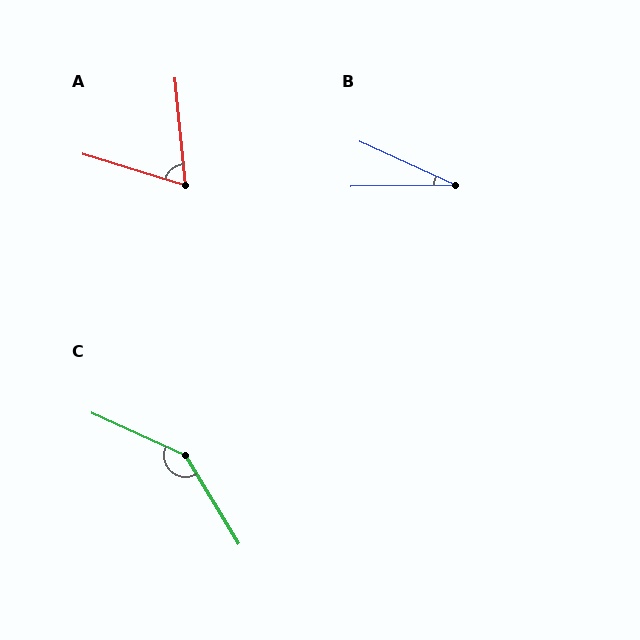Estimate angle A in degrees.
Approximately 67 degrees.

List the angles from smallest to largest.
B (26°), A (67°), C (145°).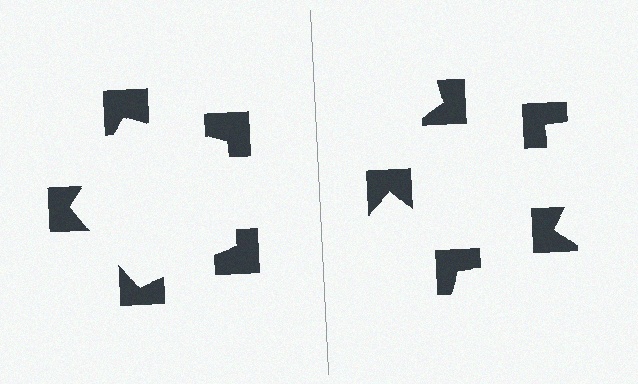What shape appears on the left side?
An illusory pentagon.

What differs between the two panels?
The notched squares are positioned identically on both sides; only the wedge orientations differ. On the left they align to a pentagon; on the right they are misaligned.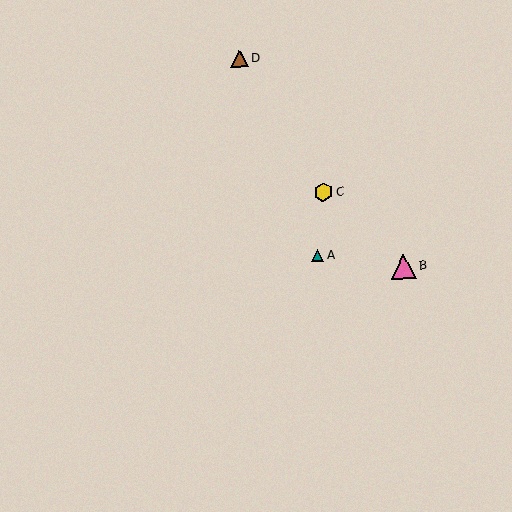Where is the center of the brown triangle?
The center of the brown triangle is at (239, 58).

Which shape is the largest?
The pink triangle (labeled B) is the largest.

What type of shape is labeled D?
Shape D is a brown triangle.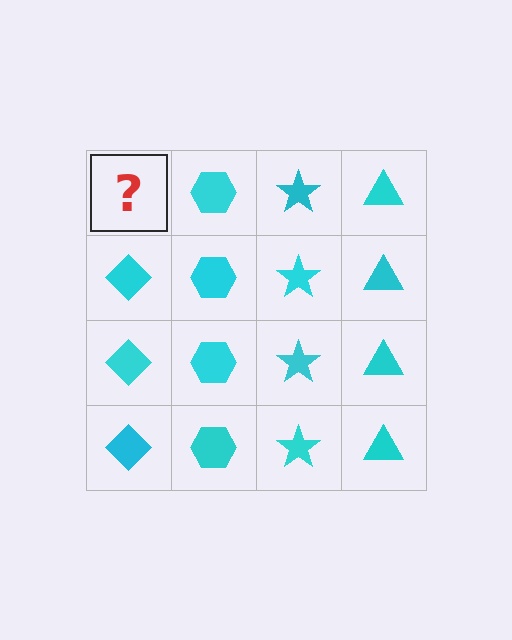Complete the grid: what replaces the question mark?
The question mark should be replaced with a cyan diamond.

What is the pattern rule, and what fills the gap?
The rule is that each column has a consistent shape. The gap should be filled with a cyan diamond.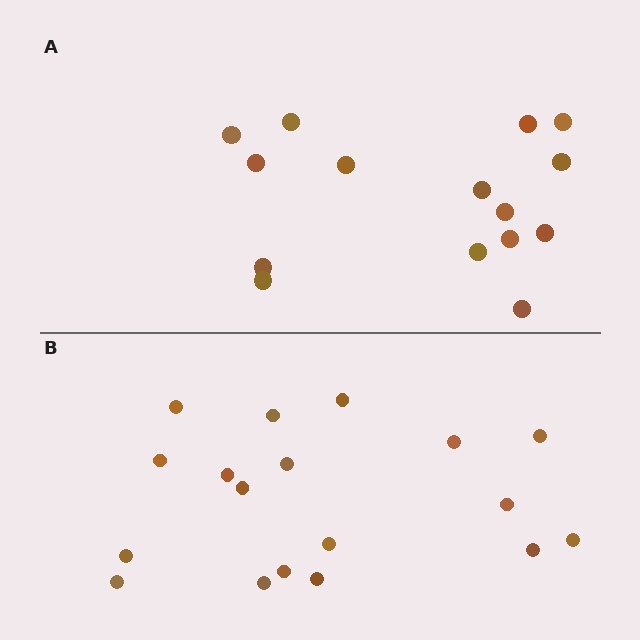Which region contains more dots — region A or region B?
Region B (the bottom region) has more dots.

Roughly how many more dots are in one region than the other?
Region B has just a few more — roughly 2 or 3 more dots than region A.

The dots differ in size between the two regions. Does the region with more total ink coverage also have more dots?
No. Region A has more total ink coverage because its dots are larger, but region B actually contains more individual dots. Total area can be misleading — the number of items is what matters here.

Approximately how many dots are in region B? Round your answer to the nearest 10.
About 20 dots. (The exact count is 18, which rounds to 20.)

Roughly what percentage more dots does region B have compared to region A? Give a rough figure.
About 20% more.